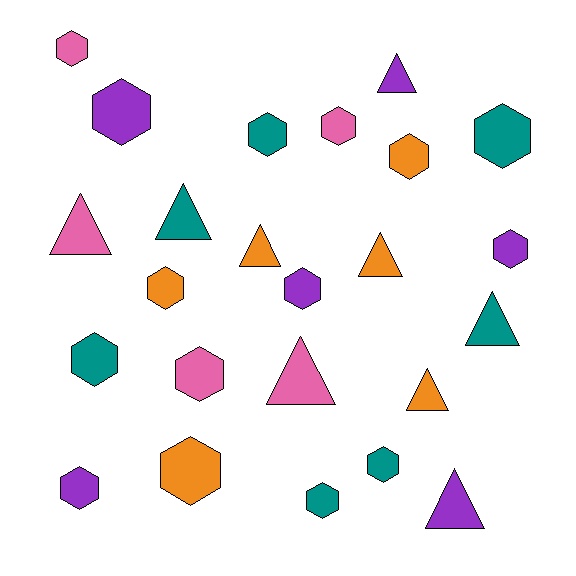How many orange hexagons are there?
There are 3 orange hexagons.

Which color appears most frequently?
Teal, with 7 objects.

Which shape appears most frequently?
Hexagon, with 15 objects.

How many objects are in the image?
There are 24 objects.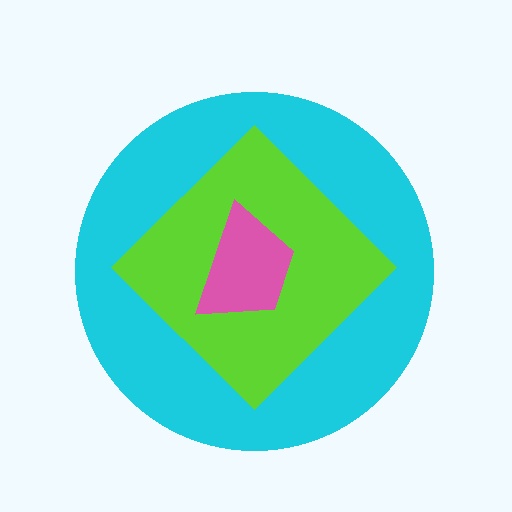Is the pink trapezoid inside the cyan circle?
Yes.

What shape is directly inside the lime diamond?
The pink trapezoid.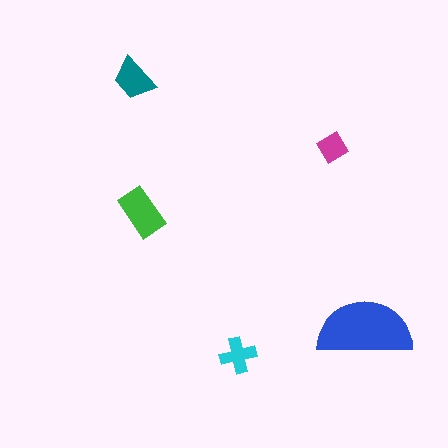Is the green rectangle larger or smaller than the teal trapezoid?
Larger.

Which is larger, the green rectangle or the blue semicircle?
The blue semicircle.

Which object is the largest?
The blue semicircle.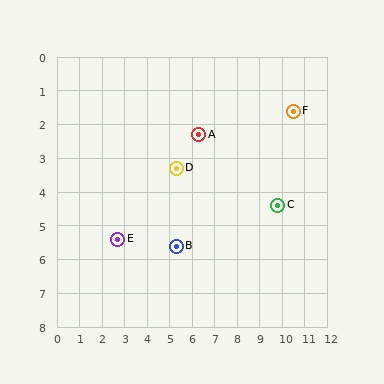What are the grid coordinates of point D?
Point D is at approximately (5.3, 3.3).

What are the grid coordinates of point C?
Point C is at approximately (9.8, 4.4).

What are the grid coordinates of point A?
Point A is at approximately (6.3, 2.3).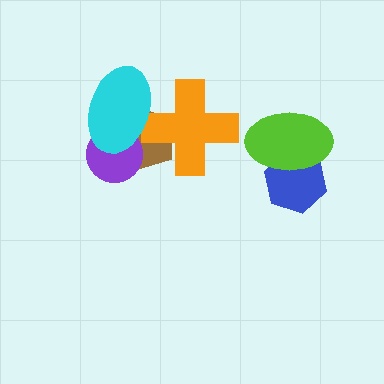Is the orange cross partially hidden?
Yes, it is partially covered by another shape.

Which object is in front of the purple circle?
The cyan ellipse is in front of the purple circle.